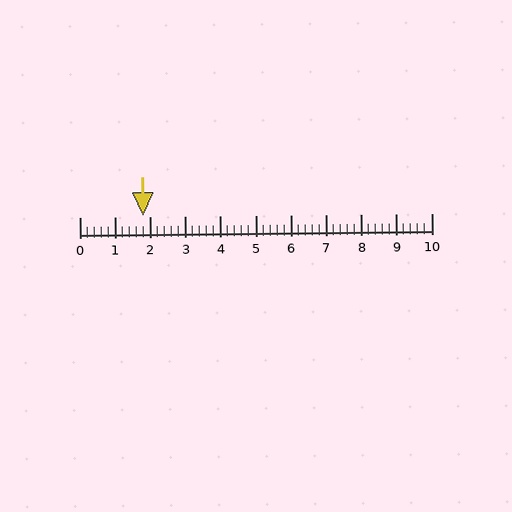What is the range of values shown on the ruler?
The ruler shows values from 0 to 10.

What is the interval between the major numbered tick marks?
The major tick marks are spaced 1 units apart.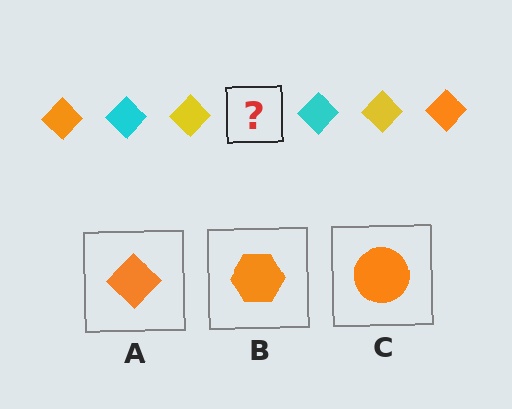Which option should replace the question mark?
Option A.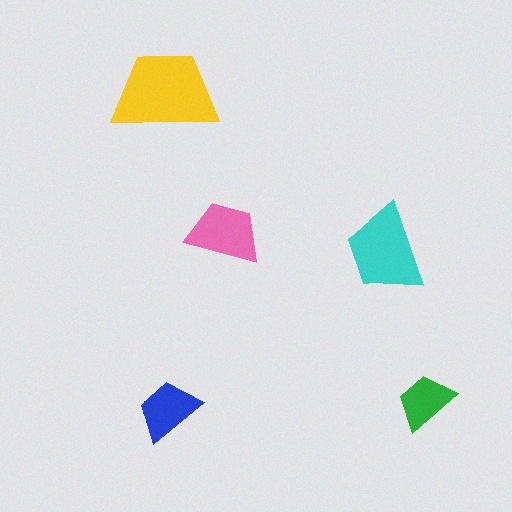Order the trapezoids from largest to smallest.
the yellow one, the cyan one, the pink one, the blue one, the green one.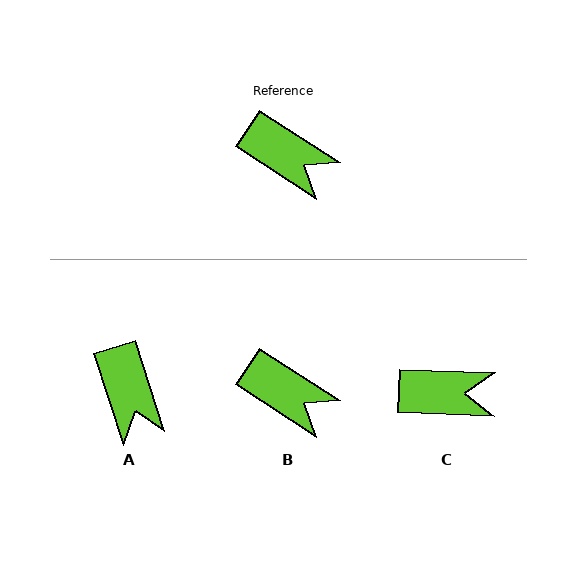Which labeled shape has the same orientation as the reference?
B.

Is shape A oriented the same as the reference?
No, it is off by about 39 degrees.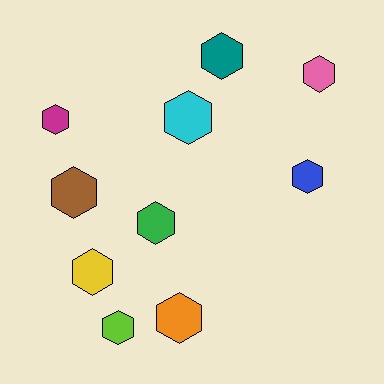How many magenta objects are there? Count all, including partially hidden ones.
There is 1 magenta object.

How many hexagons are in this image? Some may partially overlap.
There are 10 hexagons.